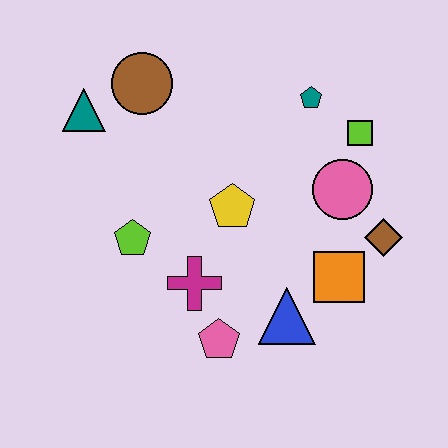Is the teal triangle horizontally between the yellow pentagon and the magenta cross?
No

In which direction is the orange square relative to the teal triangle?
The orange square is to the right of the teal triangle.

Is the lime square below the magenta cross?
No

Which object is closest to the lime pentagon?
The magenta cross is closest to the lime pentagon.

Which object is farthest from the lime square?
The teal triangle is farthest from the lime square.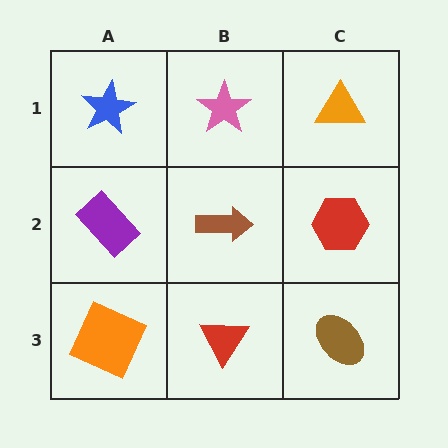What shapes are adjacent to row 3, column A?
A purple rectangle (row 2, column A), a red triangle (row 3, column B).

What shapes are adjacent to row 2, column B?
A pink star (row 1, column B), a red triangle (row 3, column B), a purple rectangle (row 2, column A), a red hexagon (row 2, column C).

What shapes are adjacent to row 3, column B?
A brown arrow (row 2, column B), an orange square (row 3, column A), a brown ellipse (row 3, column C).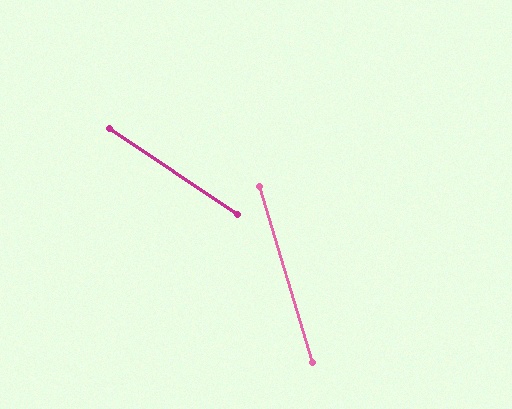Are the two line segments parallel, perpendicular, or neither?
Neither parallel nor perpendicular — they differ by about 40°.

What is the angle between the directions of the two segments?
Approximately 40 degrees.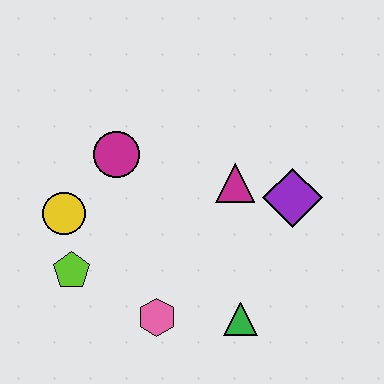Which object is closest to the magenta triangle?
The purple diamond is closest to the magenta triangle.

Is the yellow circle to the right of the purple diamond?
No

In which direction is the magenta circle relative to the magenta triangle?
The magenta circle is to the left of the magenta triangle.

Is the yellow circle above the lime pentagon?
Yes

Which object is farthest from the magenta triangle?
The lime pentagon is farthest from the magenta triangle.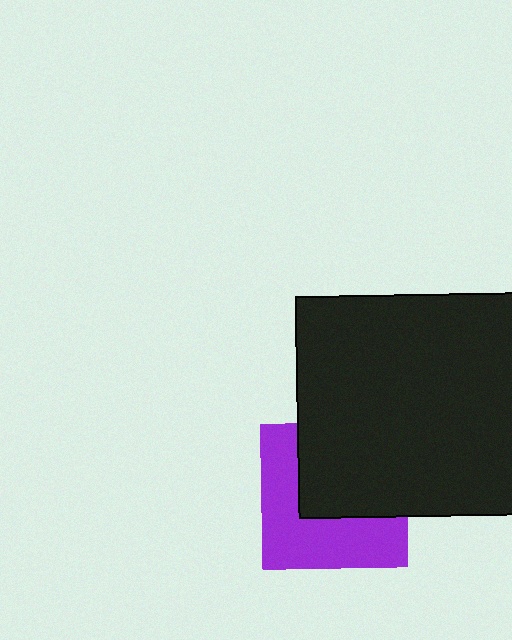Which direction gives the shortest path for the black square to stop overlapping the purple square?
Moving toward the upper-right gives the shortest separation.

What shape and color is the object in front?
The object in front is a black square.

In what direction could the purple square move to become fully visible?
The purple square could move toward the lower-left. That would shift it out from behind the black square entirely.